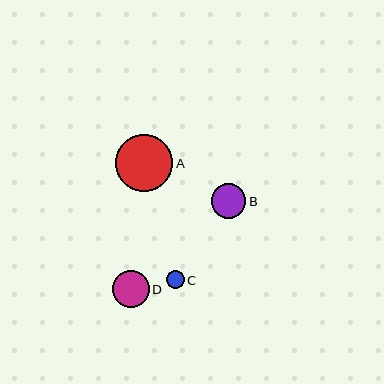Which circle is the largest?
Circle A is the largest with a size of approximately 57 pixels.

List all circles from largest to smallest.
From largest to smallest: A, D, B, C.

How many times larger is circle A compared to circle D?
Circle A is approximately 1.5 times the size of circle D.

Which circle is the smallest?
Circle C is the smallest with a size of approximately 17 pixels.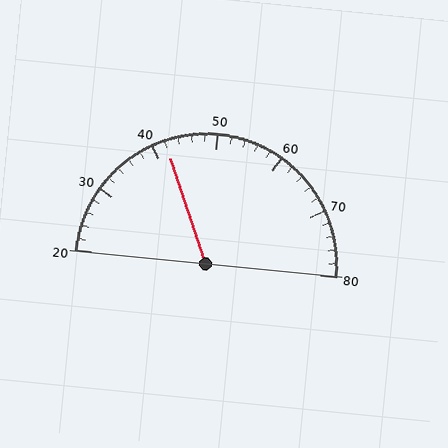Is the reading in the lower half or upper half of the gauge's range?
The reading is in the lower half of the range (20 to 80).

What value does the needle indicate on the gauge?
The needle indicates approximately 42.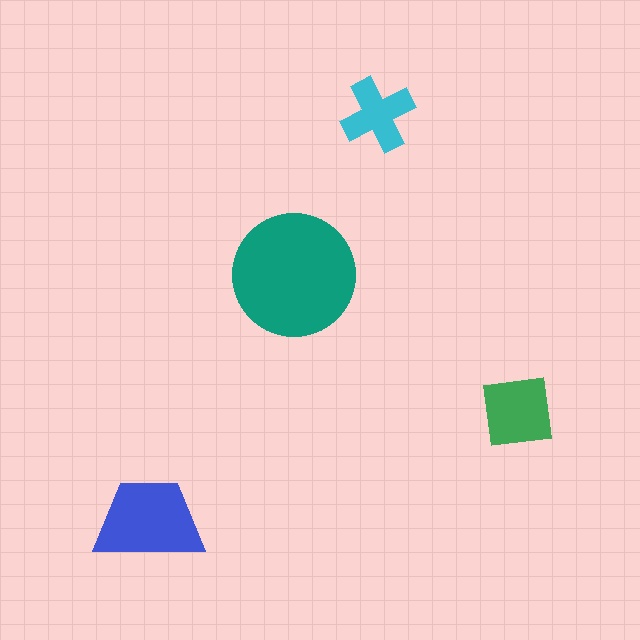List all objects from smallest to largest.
The cyan cross, the green square, the blue trapezoid, the teal circle.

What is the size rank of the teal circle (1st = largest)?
1st.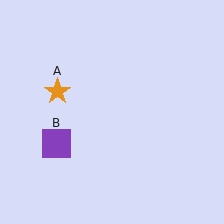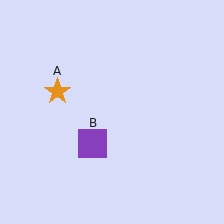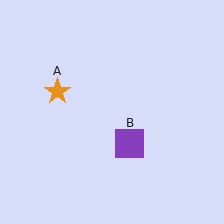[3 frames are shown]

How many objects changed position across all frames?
1 object changed position: purple square (object B).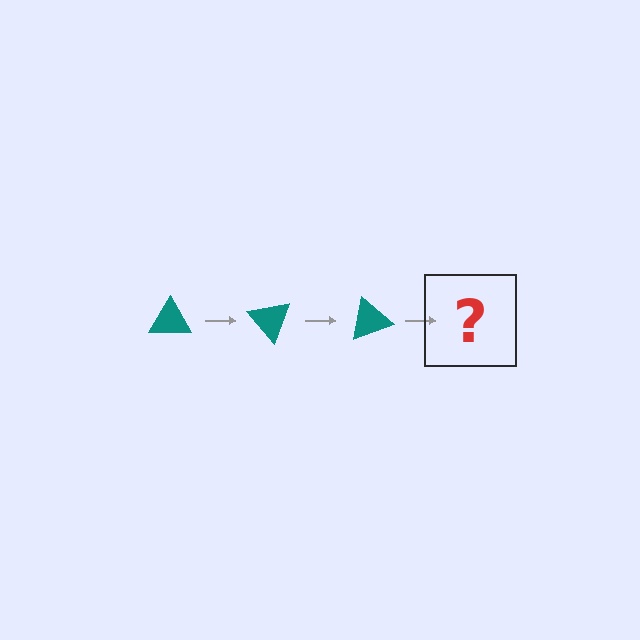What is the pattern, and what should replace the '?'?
The pattern is that the triangle rotates 50 degrees each step. The '?' should be a teal triangle rotated 150 degrees.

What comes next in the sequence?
The next element should be a teal triangle rotated 150 degrees.